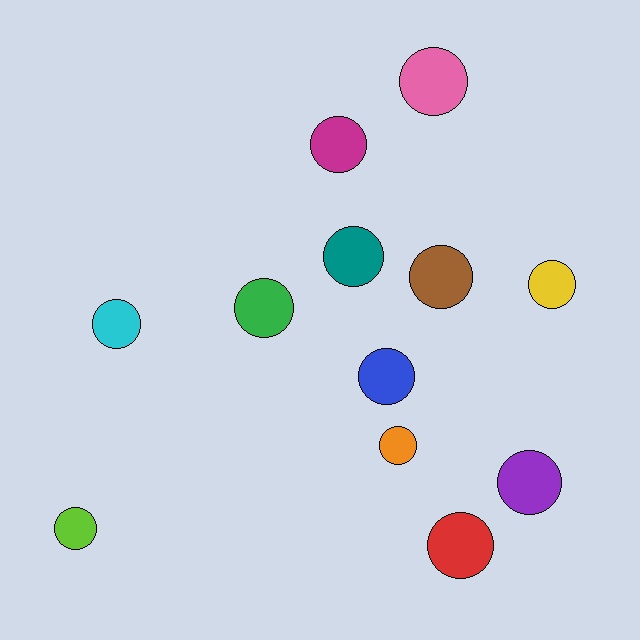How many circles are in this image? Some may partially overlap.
There are 12 circles.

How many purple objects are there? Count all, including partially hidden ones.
There is 1 purple object.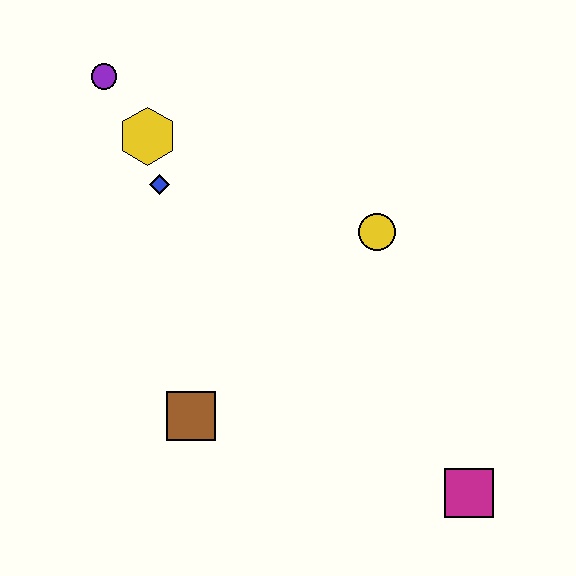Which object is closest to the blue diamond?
The yellow hexagon is closest to the blue diamond.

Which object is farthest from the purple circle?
The magenta square is farthest from the purple circle.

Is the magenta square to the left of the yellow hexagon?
No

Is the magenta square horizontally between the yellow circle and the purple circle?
No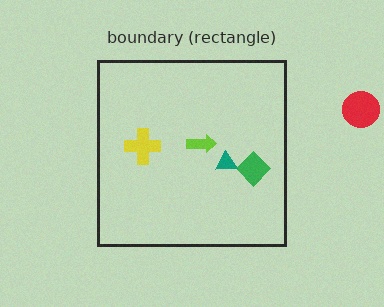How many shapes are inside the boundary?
4 inside, 1 outside.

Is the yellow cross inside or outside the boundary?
Inside.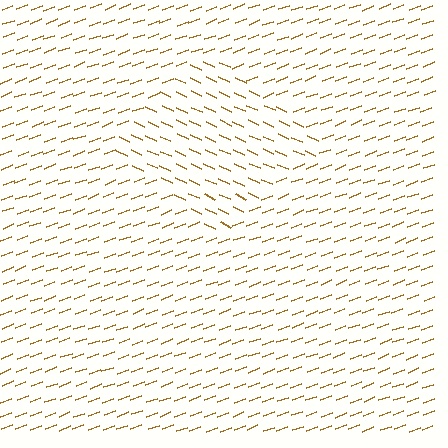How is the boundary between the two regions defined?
The boundary is defined purely by a change in line orientation (approximately 45 degrees difference). All lines are the same color and thickness.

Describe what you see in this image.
The image is filled with small brown line segments. A diamond region in the image has lines oriented differently from the surrounding lines, creating a visible texture boundary.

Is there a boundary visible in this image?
Yes, there is a texture boundary formed by a change in line orientation.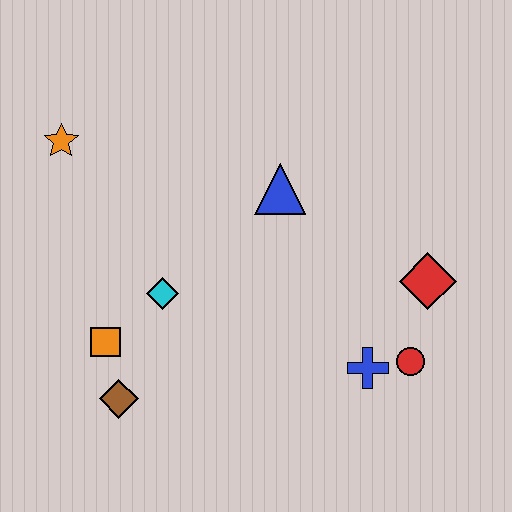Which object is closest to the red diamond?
The red circle is closest to the red diamond.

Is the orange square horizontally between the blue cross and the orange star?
Yes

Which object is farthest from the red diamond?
The orange star is farthest from the red diamond.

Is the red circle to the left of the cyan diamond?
No